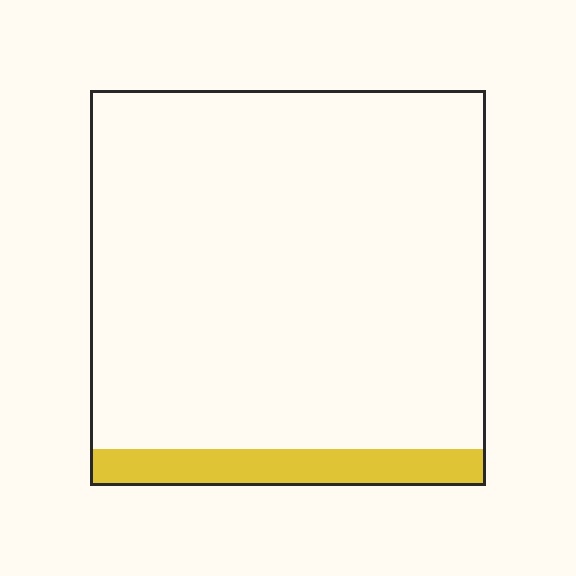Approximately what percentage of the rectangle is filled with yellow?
Approximately 10%.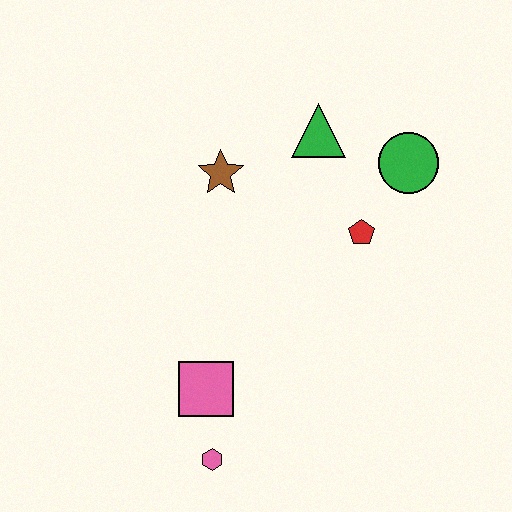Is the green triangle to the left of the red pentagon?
Yes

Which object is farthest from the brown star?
The pink hexagon is farthest from the brown star.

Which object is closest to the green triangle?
The green circle is closest to the green triangle.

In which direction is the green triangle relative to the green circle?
The green triangle is to the left of the green circle.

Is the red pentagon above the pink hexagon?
Yes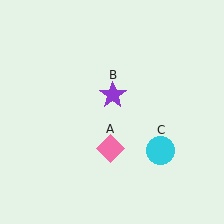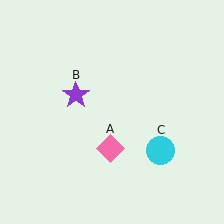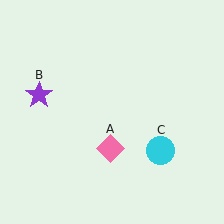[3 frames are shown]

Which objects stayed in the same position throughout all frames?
Pink diamond (object A) and cyan circle (object C) remained stationary.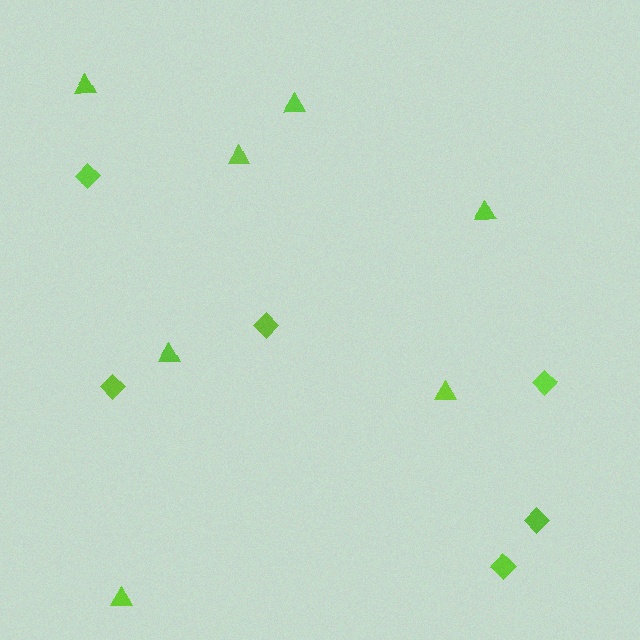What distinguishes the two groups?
There are 2 groups: one group of diamonds (6) and one group of triangles (7).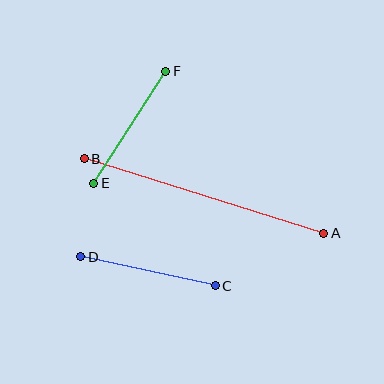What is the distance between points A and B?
The distance is approximately 251 pixels.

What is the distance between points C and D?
The distance is approximately 138 pixels.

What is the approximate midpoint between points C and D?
The midpoint is at approximately (148, 271) pixels.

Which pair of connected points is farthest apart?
Points A and B are farthest apart.